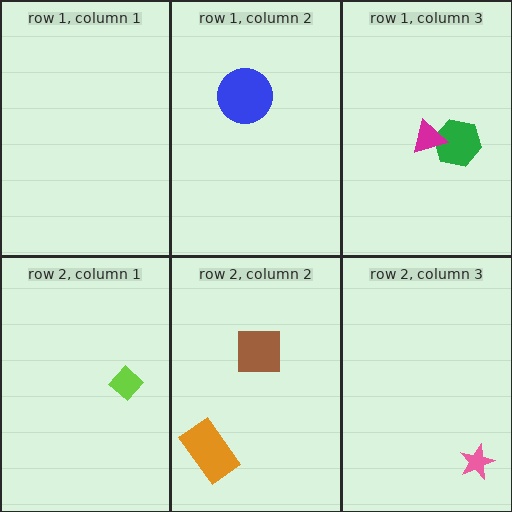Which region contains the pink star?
The row 2, column 3 region.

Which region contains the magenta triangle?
The row 1, column 3 region.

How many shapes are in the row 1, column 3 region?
2.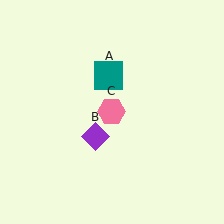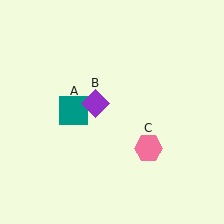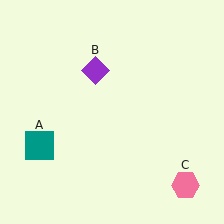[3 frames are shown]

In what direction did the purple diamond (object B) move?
The purple diamond (object B) moved up.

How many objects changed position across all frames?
3 objects changed position: teal square (object A), purple diamond (object B), pink hexagon (object C).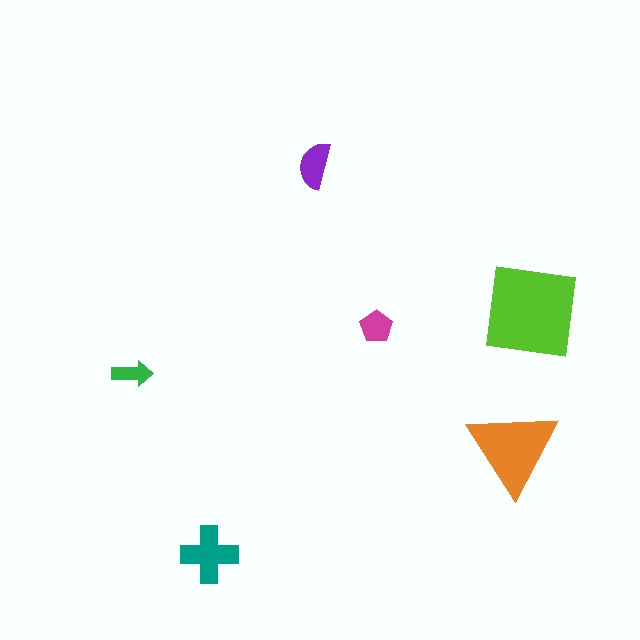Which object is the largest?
The lime square.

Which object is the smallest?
The green arrow.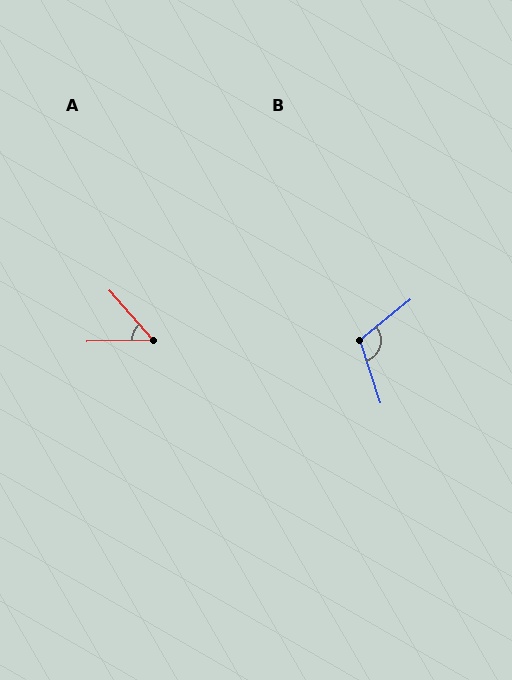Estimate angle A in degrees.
Approximately 50 degrees.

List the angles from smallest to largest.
A (50°), B (111°).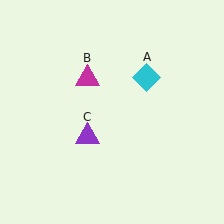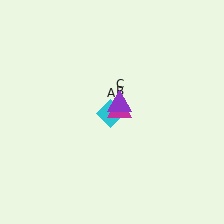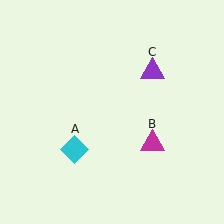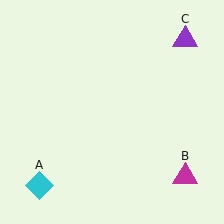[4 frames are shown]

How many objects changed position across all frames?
3 objects changed position: cyan diamond (object A), magenta triangle (object B), purple triangle (object C).